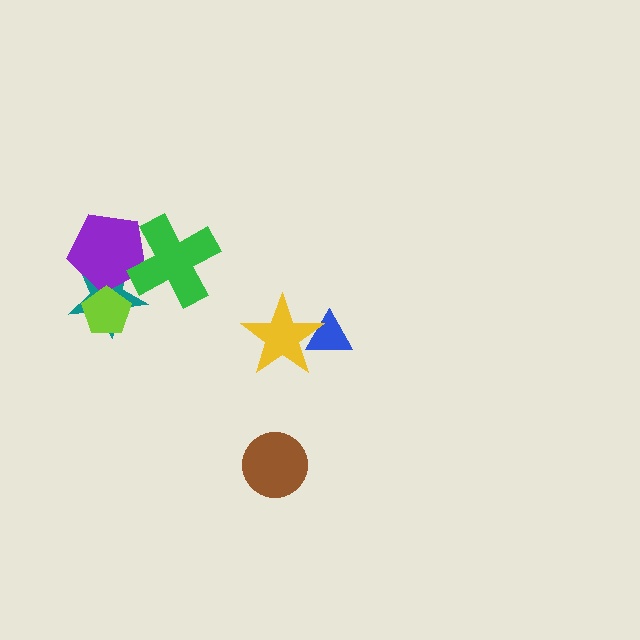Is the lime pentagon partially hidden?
No, no other shape covers it.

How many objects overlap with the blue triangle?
1 object overlaps with the blue triangle.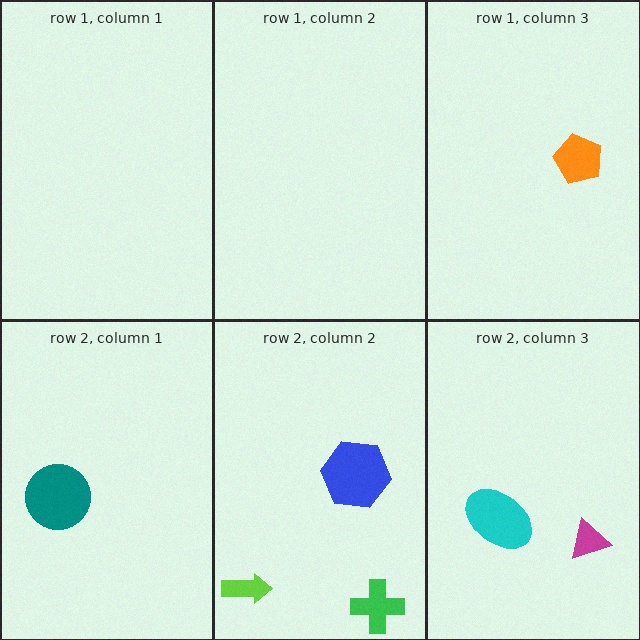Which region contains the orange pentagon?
The row 1, column 3 region.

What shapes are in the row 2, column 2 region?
The lime arrow, the blue hexagon, the green cross.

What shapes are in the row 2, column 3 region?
The cyan ellipse, the magenta triangle.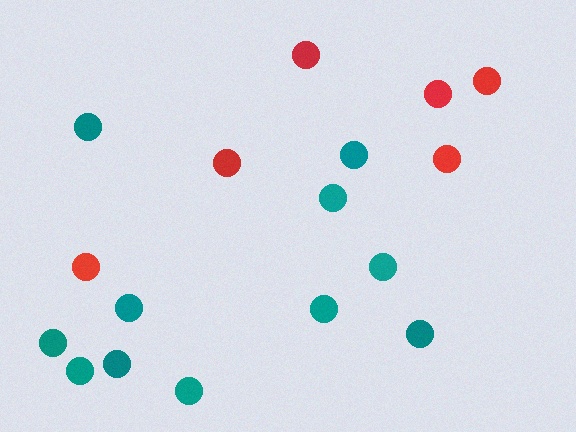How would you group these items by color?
There are 2 groups: one group of teal circles (11) and one group of red circles (6).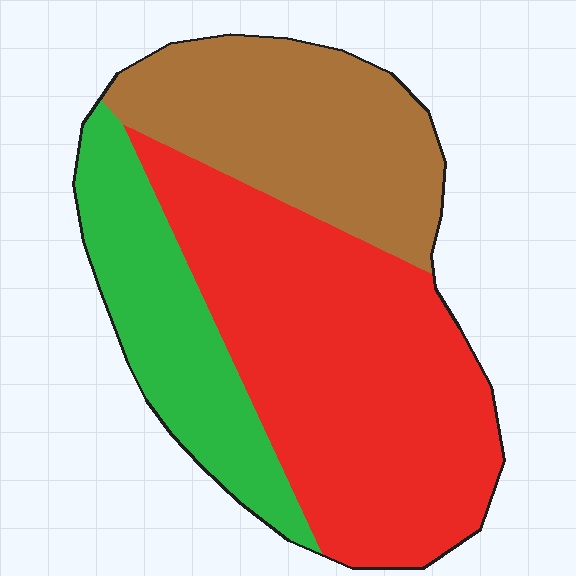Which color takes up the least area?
Green, at roughly 20%.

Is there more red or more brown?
Red.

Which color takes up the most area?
Red, at roughly 50%.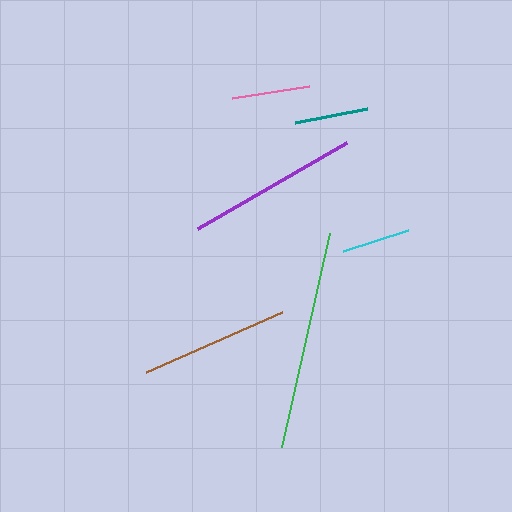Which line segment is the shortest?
The cyan line is the shortest at approximately 68 pixels.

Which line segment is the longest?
The green line is the longest at approximately 219 pixels.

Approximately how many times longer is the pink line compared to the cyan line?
The pink line is approximately 1.1 times the length of the cyan line.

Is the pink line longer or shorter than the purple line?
The purple line is longer than the pink line.